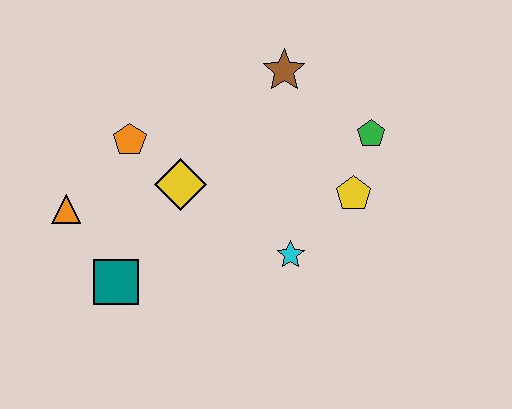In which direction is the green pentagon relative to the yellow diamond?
The green pentagon is to the right of the yellow diamond.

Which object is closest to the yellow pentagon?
The green pentagon is closest to the yellow pentagon.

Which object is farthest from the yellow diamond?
The green pentagon is farthest from the yellow diamond.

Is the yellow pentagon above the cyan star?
Yes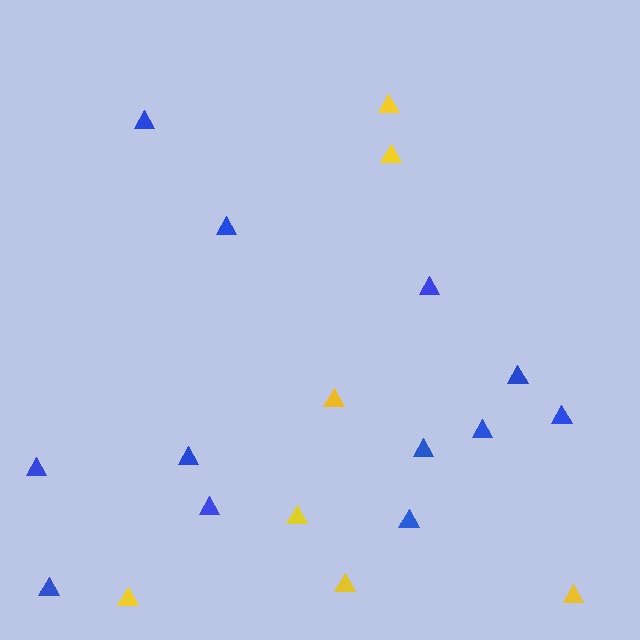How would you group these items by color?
There are 2 groups: one group of blue triangles (12) and one group of yellow triangles (7).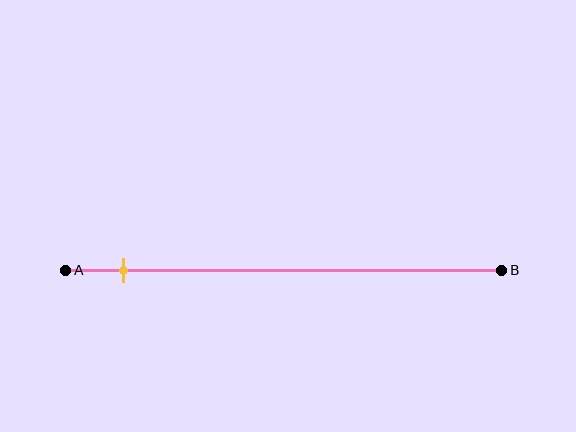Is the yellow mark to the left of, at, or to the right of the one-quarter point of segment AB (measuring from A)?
The yellow mark is to the left of the one-quarter point of segment AB.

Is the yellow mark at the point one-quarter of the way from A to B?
No, the mark is at about 15% from A, not at the 25% one-quarter point.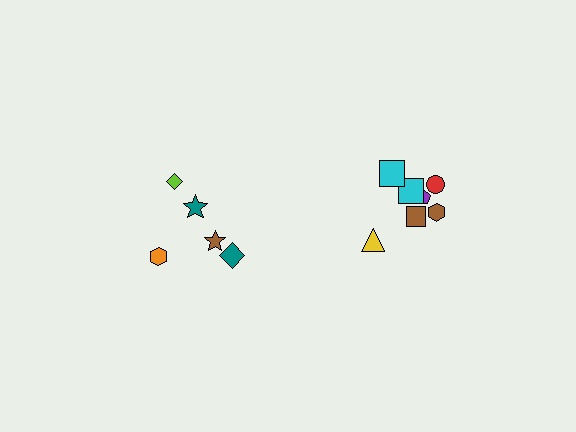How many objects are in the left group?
There are 5 objects.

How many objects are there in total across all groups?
There are 12 objects.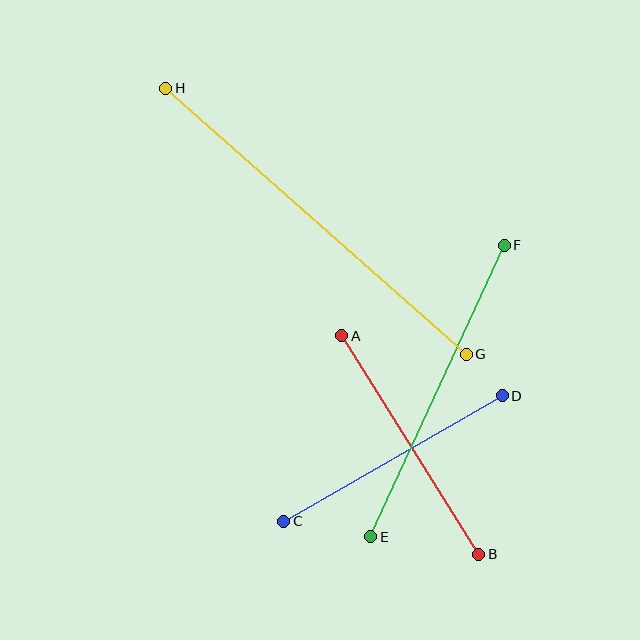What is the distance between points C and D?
The distance is approximately 252 pixels.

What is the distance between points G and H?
The distance is approximately 401 pixels.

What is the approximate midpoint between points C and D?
The midpoint is at approximately (393, 458) pixels.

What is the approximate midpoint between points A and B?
The midpoint is at approximately (410, 445) pixels.